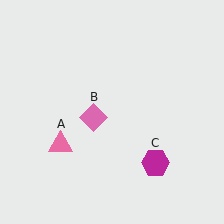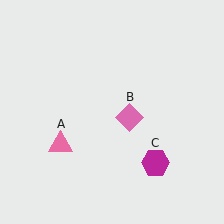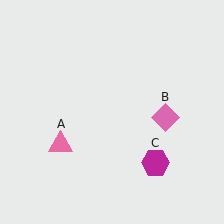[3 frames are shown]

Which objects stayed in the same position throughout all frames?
Pink triangle (object A) and magenta hexagon (object C) remained stationary.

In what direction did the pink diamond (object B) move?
The pink diamond (object B) moved right.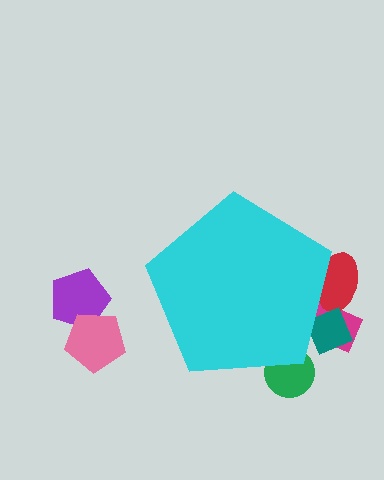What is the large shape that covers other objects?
A cyan pentagon.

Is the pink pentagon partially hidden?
No, the pink pentagon is fully visible.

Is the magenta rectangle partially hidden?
Yes, the magenta rectangle is partially hidden behind the cyan pentagon.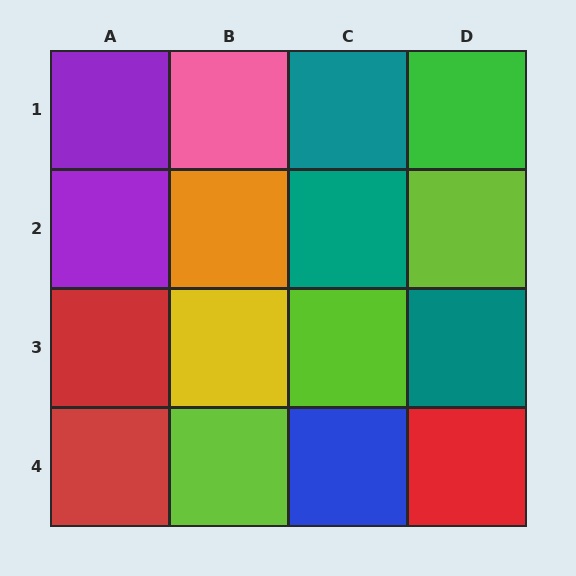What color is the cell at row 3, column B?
Yellow.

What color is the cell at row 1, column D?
Green.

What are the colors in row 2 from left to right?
Purple, orange, teal, lime.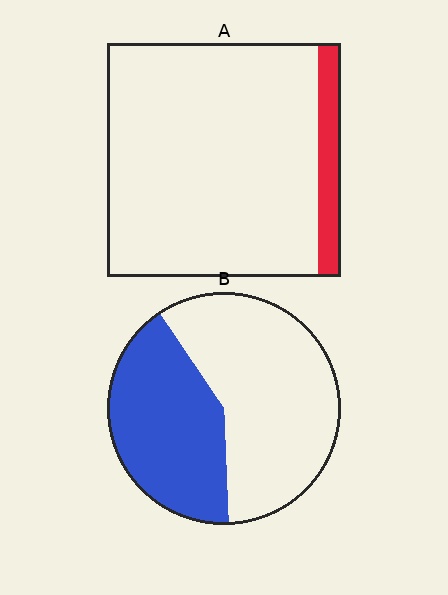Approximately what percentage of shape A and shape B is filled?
A is approximately 10% and B is approximately 40%.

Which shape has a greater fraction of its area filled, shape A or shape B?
Shape B.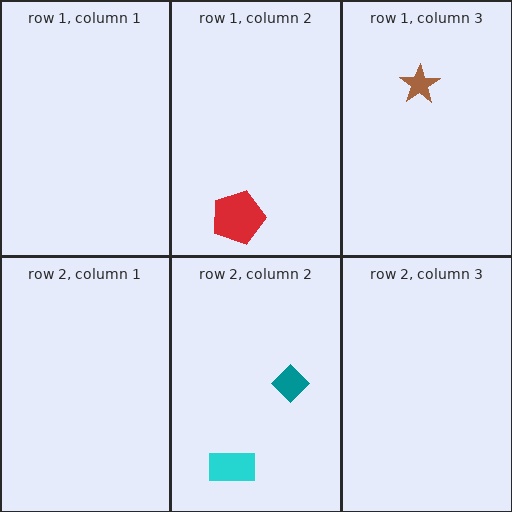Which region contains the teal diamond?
The row 2, column 2 region.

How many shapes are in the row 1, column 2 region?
1.